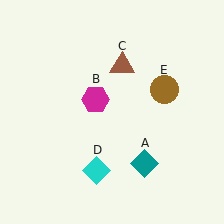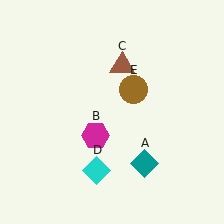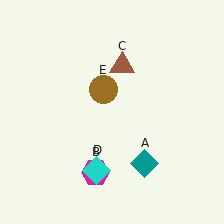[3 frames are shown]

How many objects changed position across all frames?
2 objects changed position: magenta hexagon (object B), brown circle (object E).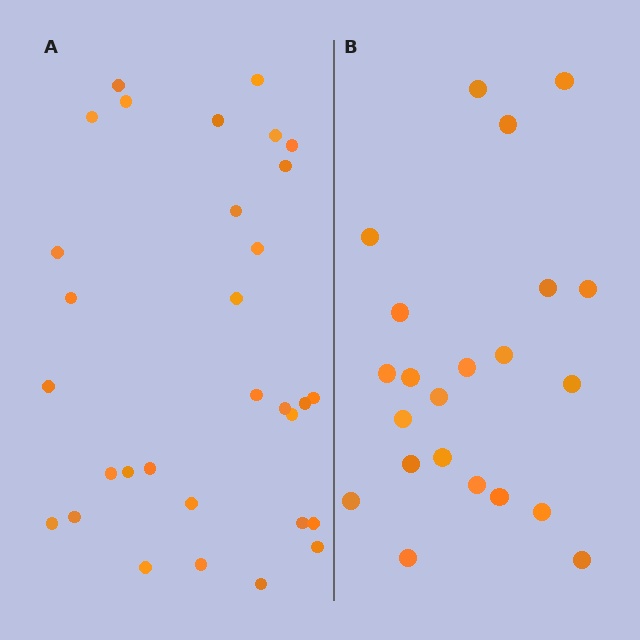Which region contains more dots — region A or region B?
Region A (the left region) has more dots.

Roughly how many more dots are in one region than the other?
Region A has roughly 8 or so more dots than region B.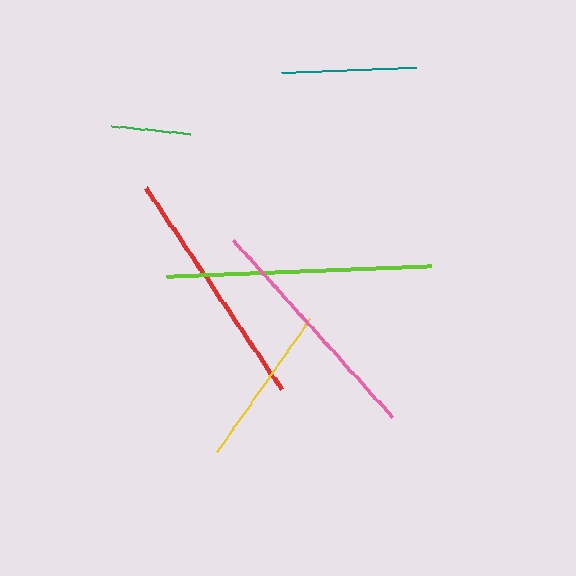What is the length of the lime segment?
The lime segment is approximately 264 pixels long.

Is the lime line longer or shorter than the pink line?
The lime line is longer than the pink line.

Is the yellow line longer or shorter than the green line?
The yellow line is longer than the green line.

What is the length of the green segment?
The green segment is approximately 79 pixels long.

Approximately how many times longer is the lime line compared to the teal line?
The lime line is approximately 2.0 times the length of the teal line.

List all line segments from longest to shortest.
From longest to shortest: lime, red, pink, yellow, teal, green.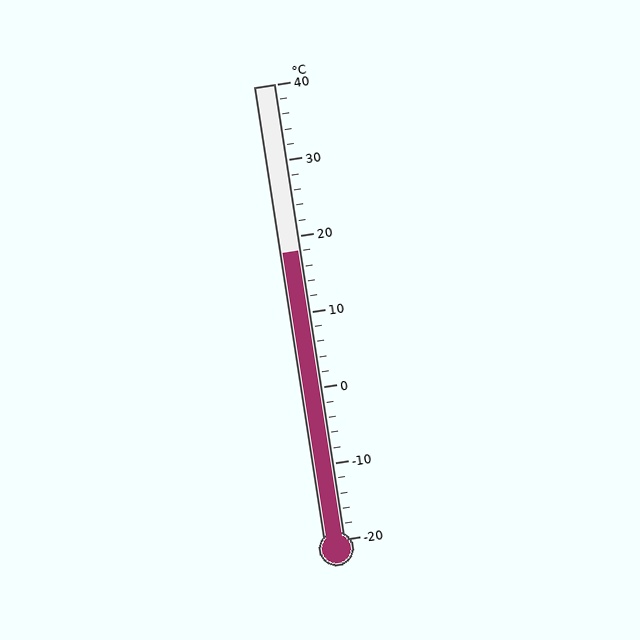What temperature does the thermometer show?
The thermometer shows approximately 18°C.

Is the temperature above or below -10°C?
The temperature is above -10°C.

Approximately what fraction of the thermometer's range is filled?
The thermometer is filled to approximately 65% of its range.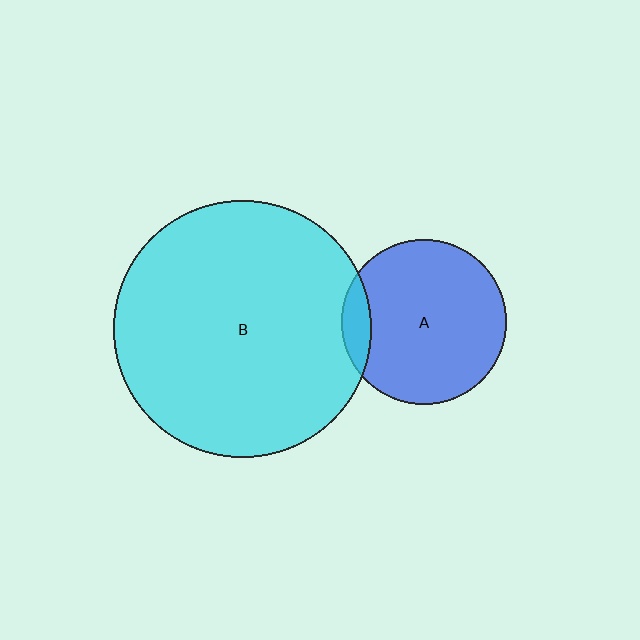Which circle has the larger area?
Circle B (cyan).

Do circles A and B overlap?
Yes.